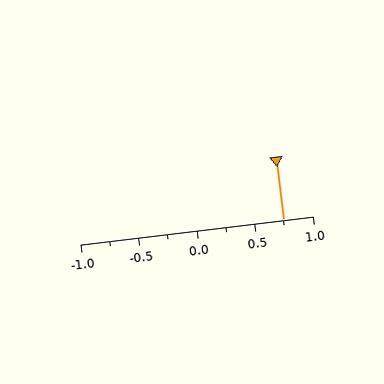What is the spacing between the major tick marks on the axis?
The major ticks are spaced 0.5 apart.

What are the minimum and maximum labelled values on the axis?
The axis runs from -1.0 to 1.0.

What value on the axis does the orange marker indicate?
The marker indicates approximately 0.75.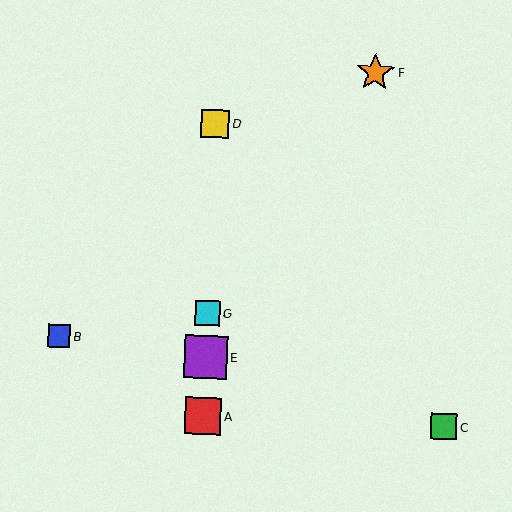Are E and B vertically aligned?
No, E is at x≈205 and B is at x≈59.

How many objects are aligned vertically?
4 objects (A, D, E, G) are aligned vertically.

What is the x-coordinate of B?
Object B is at x≈59.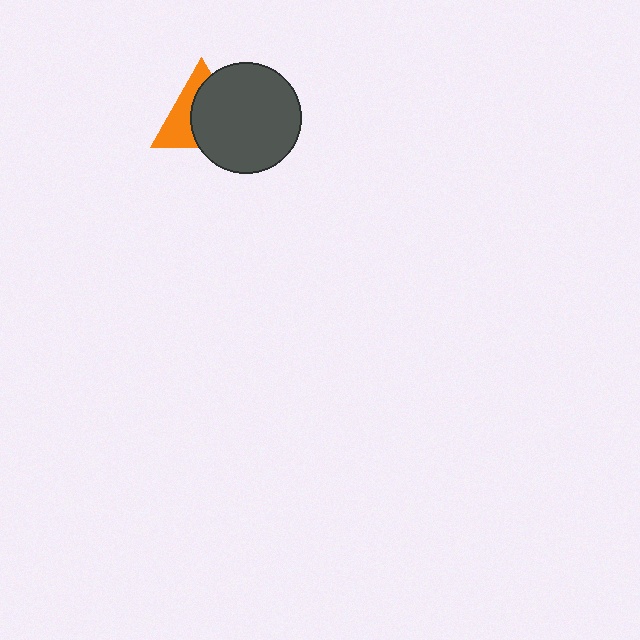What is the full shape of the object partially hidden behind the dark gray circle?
The partially hidden object is an orange triangle.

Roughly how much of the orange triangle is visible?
A small part of it is visible (roughly 41%).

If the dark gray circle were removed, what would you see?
You would see the complete orange triangle.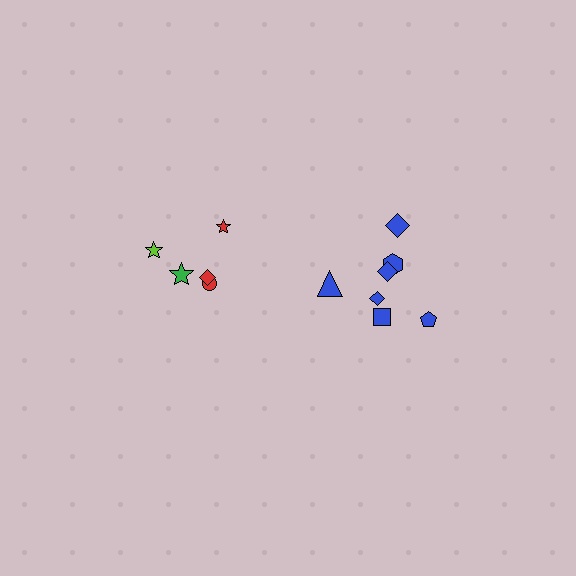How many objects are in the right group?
There are 7 objects.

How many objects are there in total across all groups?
There are 12 objects.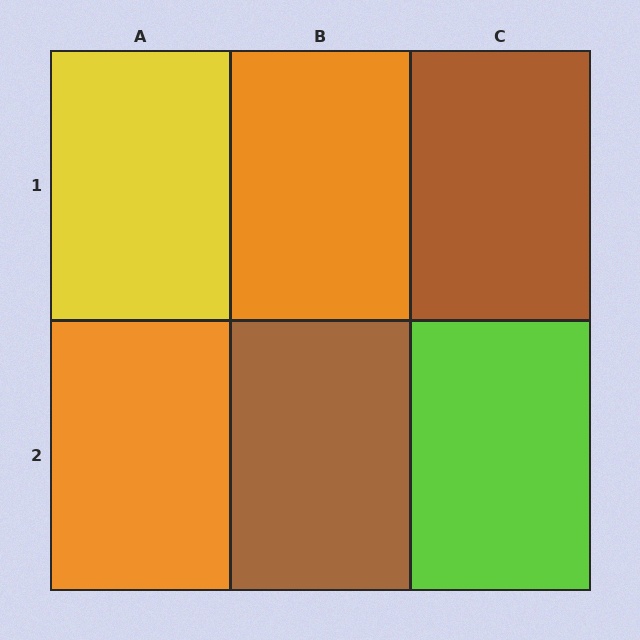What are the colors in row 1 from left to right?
Yellow, orange, brown.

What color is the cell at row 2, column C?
Lime.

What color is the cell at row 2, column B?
Brown.